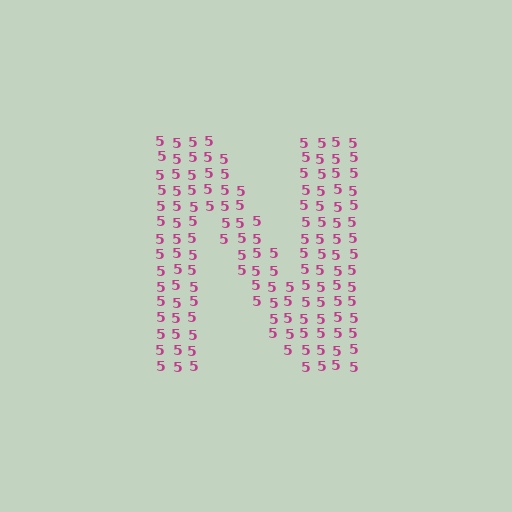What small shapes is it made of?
It is made of small digit 5's.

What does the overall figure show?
The overall figure shows the letter N.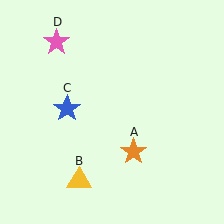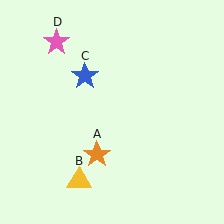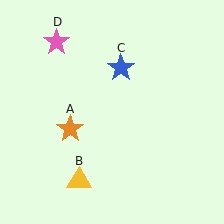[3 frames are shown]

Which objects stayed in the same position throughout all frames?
Yellow triangle (object B) and pink star (object D) remained stationary.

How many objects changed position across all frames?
2 objects changed position: orange star (object A), blue star (object C).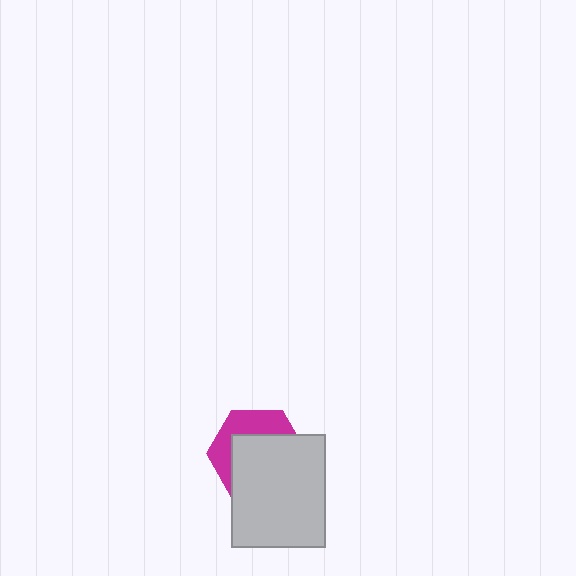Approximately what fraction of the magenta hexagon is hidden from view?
Roughly 63% of the magenta hexagon is hidden behind the light gray rectangle.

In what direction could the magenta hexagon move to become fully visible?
The magenta hexagon could move toward the upper-left. That would shift it out from behind the light gray rectangle entirely.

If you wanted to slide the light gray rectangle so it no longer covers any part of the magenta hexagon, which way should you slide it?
Slide it toward the lower-right — that is the most direct way to separate the two shapes.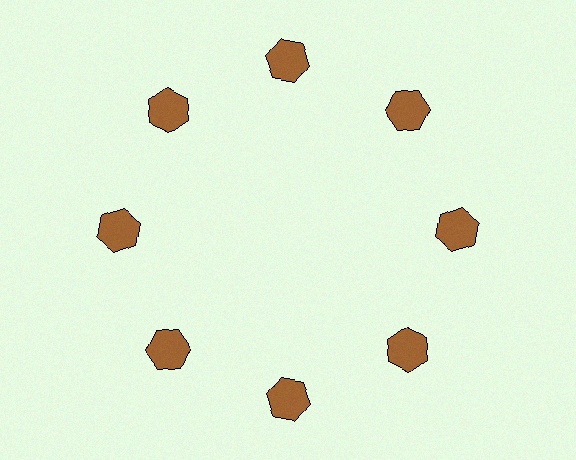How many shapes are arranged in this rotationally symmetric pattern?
There are 8 shapes, arranged in 8 groups of 1.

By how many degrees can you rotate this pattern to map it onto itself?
The pattern maps onto itself every 45 degrees of rotation.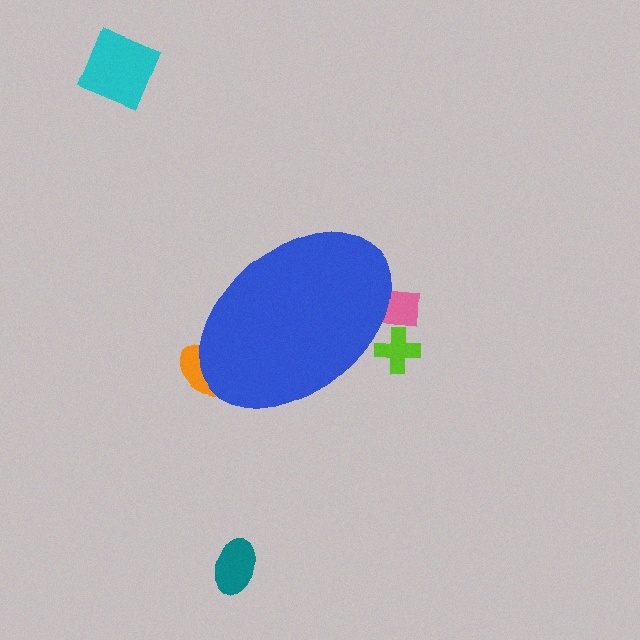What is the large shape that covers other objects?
A blue ellipse.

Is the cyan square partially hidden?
No, the cyan square is fully visible.